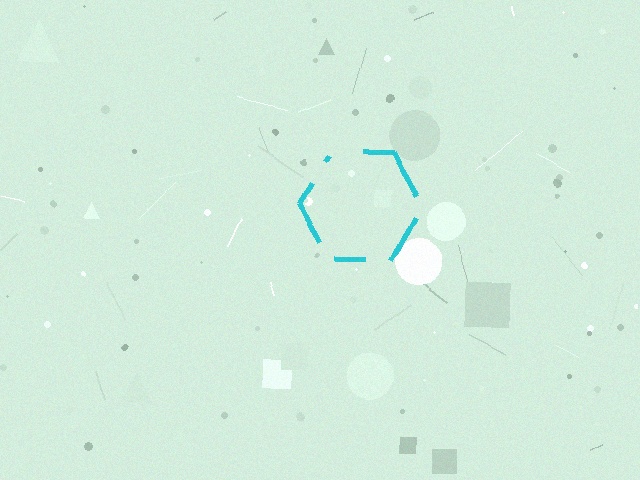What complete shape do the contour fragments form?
The contour fragments form a hexagon.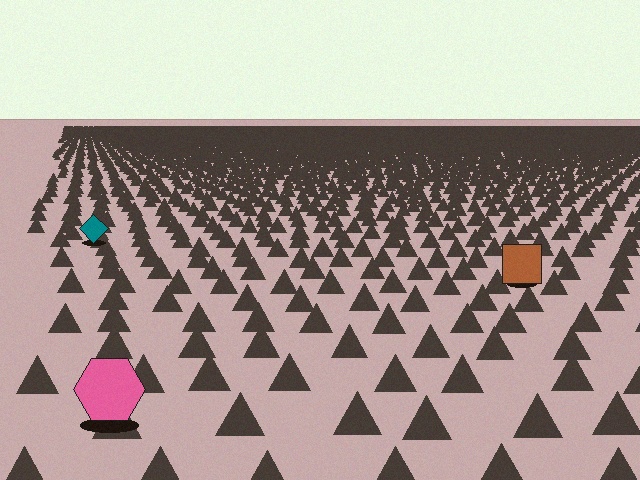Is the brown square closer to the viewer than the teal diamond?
Yes. The brown square is closer — you can tell from the texture gradient: the ground texture is coarser near it.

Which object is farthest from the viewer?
The teal diamond is farthest from the viewer. It appears smaller and the ground texture around it is denser.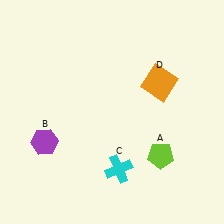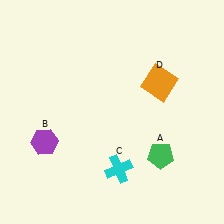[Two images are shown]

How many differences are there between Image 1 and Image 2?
There is 1 difference between the two images.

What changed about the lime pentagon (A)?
In Image 1, A is lime. In Image 2, it changed to green.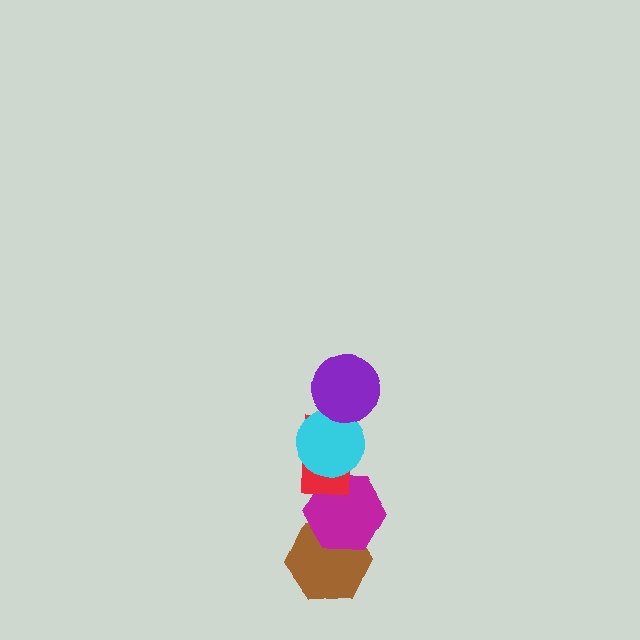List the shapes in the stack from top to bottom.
From top to bottom: the purple circle, the cyan circle, the red rectangle, the magenta hexagon, the brown hexagon.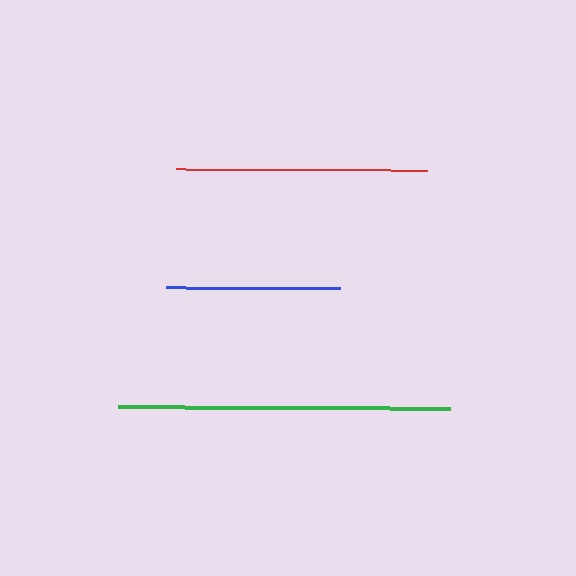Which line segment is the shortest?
The blue line is the shortest at approximately 174 pixels.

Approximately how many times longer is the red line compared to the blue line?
The red line is approximately 1.4 times the length of the blue line.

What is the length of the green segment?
The green segment is approximately 331 pixels long.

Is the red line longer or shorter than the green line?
The green line is longer than the red line.